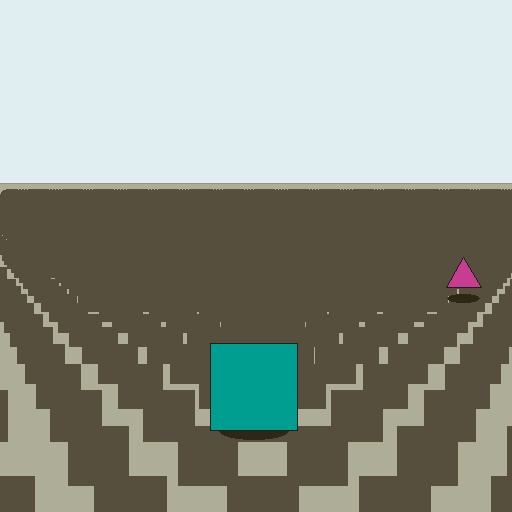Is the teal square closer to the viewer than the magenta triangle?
Yes. The teal square is closer — you can tell from the texture gradient: the ground texture is coarser near it.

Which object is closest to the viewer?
The teal square is closest. The texture marks near it are larger and more spread out.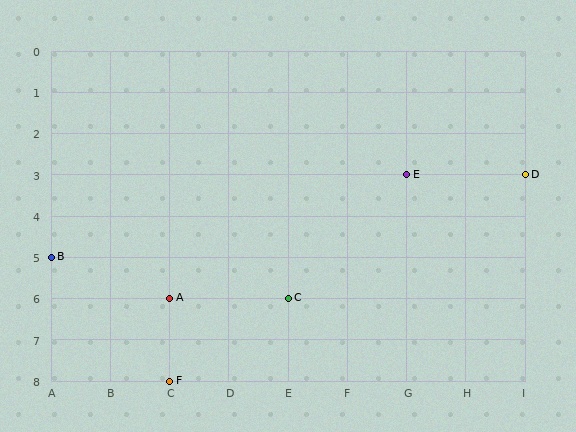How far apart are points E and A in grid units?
Points E and A are 4 columns and 3 rows apart (about 5.0 grid units diagonally).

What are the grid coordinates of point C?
Point C is at grid coordinates (E, 6).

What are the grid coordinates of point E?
Point E is at grid coordinates (G, 3).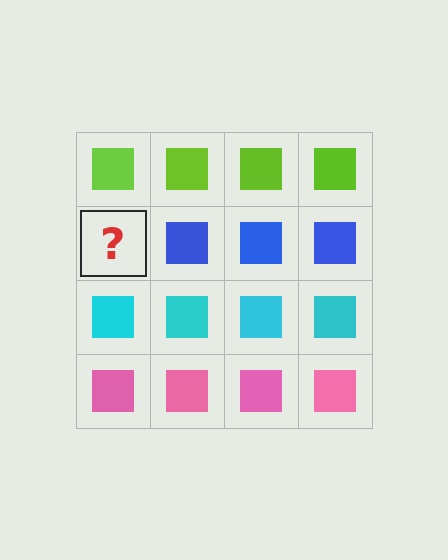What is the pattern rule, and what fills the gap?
The rule is that each row has a consistent color. The gap should be filled with a blue square.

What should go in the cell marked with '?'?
The missing cell should contain a blue square.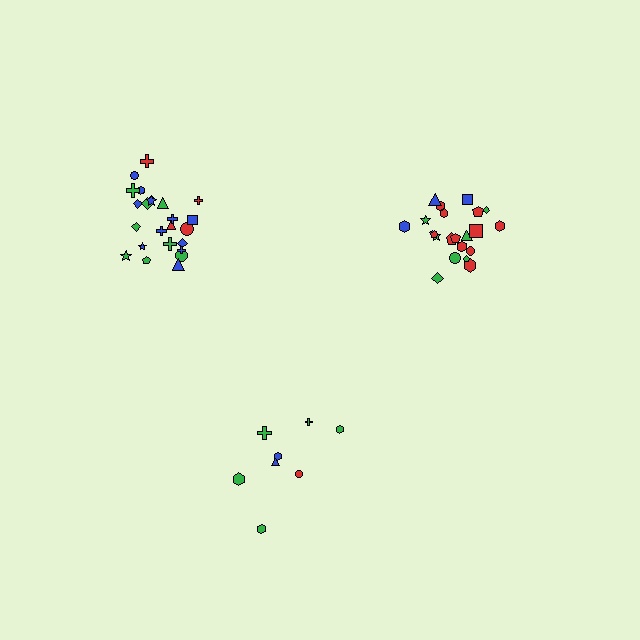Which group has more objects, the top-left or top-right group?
The top-left group.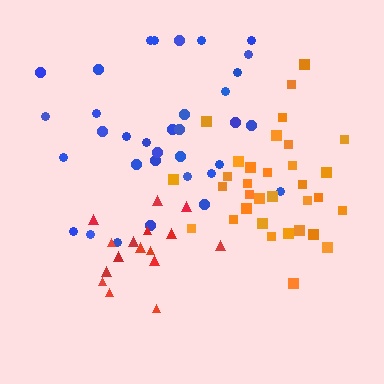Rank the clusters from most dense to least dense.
red, orange, blue.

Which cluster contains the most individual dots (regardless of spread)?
Blue (34).